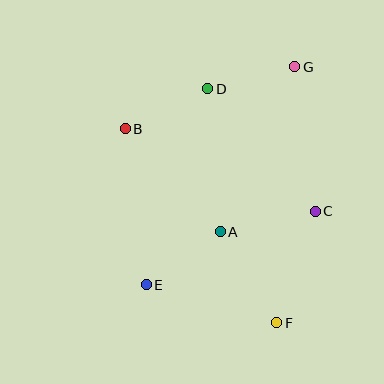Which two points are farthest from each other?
Points E and G are farthest from each other.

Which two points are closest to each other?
Points D and G are closest to each other.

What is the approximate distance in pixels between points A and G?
The distance between A and G is approximately 181 pixels.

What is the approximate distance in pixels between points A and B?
The distance between A and B is approximately 140 pixels.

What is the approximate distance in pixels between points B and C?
The distance between B and C is approximately 207 pixels.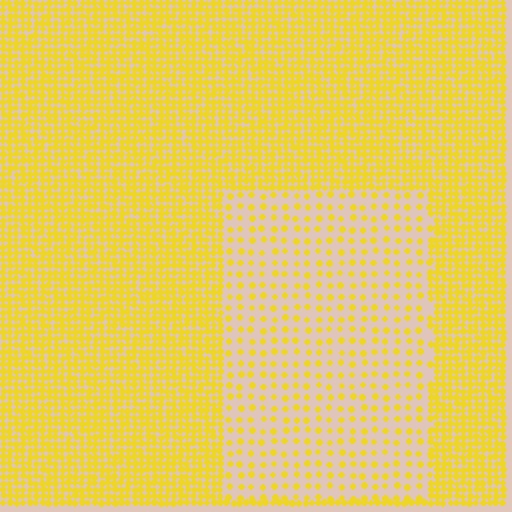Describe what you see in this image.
The image contains small yellow elements arranged at two different densities. A rectangle-shaped region is visible where the elements are less densely packed than the surrounding area.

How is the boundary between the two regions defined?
The boundary is defined by a change in element density (approximately 2.9x ratio). All elements are the same color, size, and shape.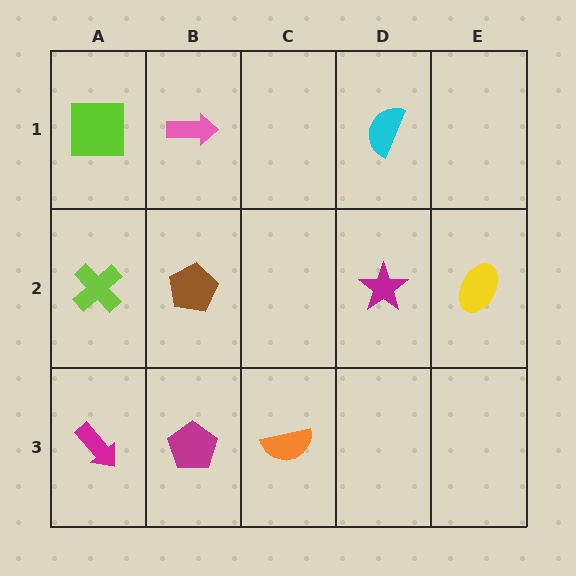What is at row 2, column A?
A lime cross.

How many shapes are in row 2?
4 shapes.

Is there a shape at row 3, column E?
No, that cell is empty.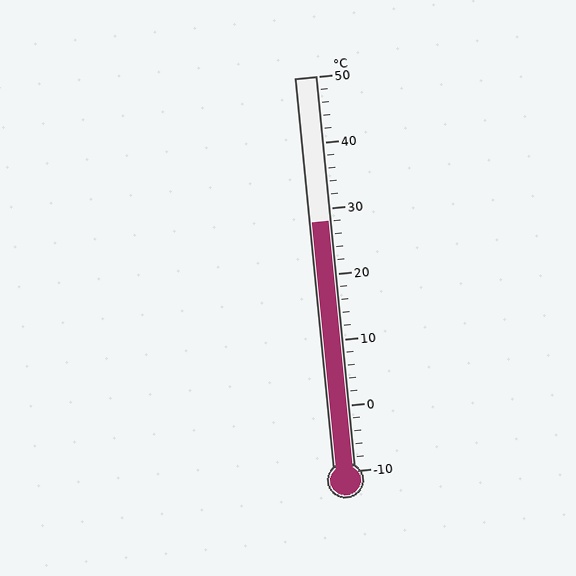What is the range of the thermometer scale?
The thermometer scale ranges from -10°C to 50°C.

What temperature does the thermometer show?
The thermometer shows approximately 28°C.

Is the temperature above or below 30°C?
The temperature is below 30°C.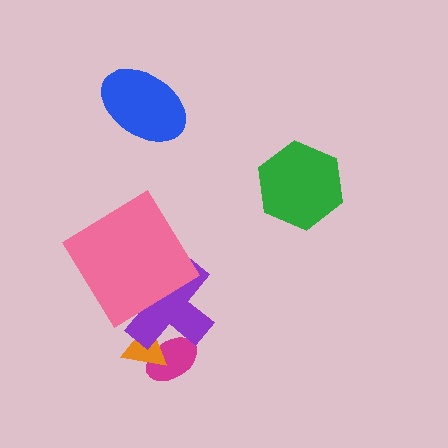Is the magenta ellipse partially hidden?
Yes, it is partially covered by another shape.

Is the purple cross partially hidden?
Yes, it is partially covered by another shape.